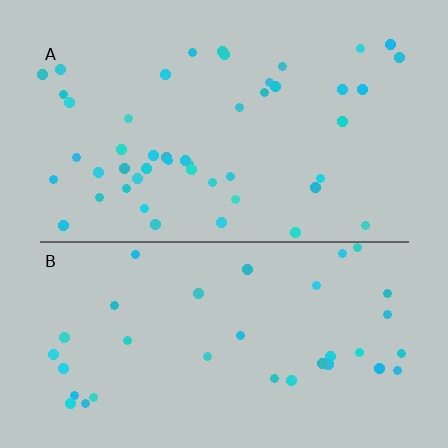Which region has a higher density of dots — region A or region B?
A (the top).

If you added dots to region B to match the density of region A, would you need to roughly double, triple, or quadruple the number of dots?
Approximately double.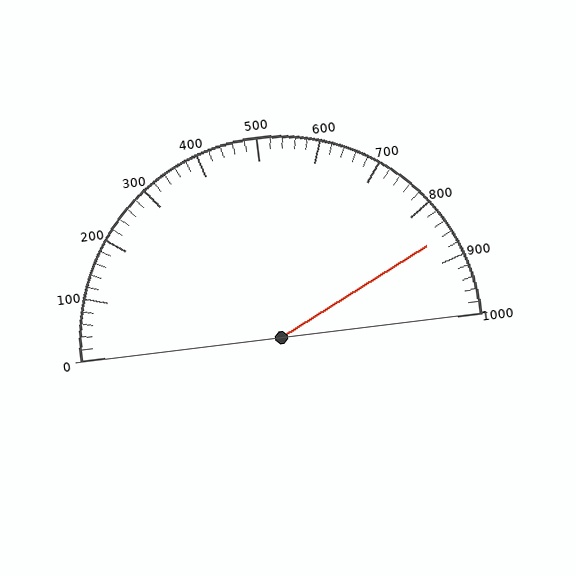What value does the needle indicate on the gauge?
The needle indicates approximately 860.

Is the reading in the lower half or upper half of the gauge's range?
The reading is in the upper half of the range (0 to 1000).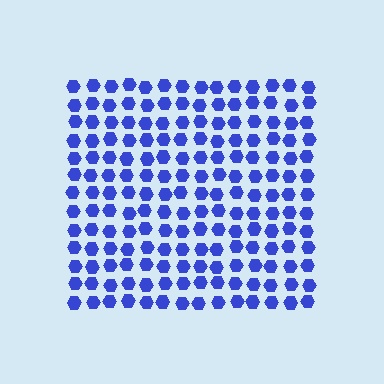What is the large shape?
The large shape is a square.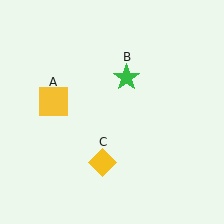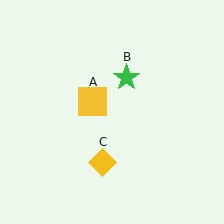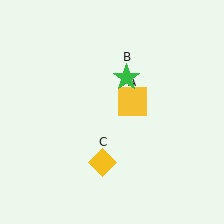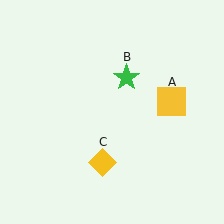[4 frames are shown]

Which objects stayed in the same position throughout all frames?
Green star (object B) and yellow diamond (object C) remained stationary.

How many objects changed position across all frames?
1 object changed position: yellow square (object A).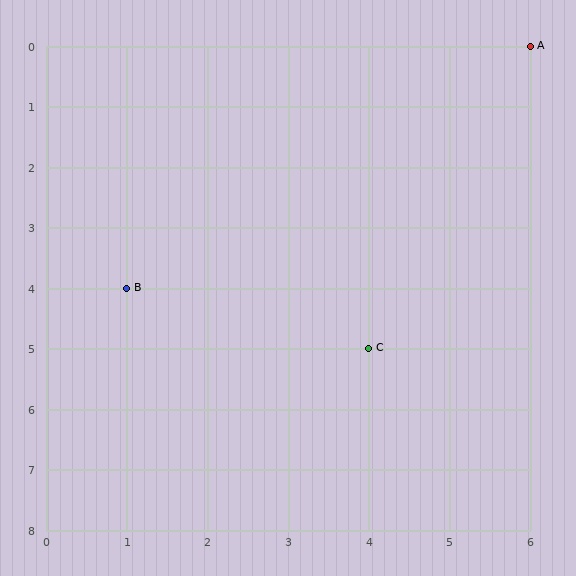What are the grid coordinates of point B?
Point B is at grid coordinates (1, 4).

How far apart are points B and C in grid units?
Points B and C are 3 columns and 1 row apart (about 3.2 grid units diagonally).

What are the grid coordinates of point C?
Point C is at grid coordinates (4, 5).